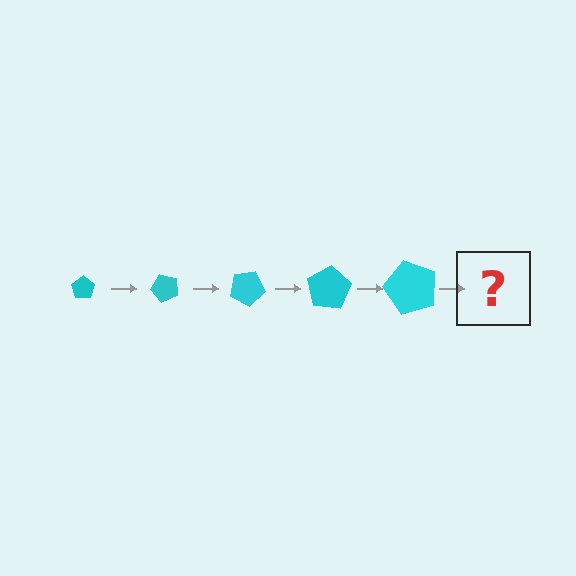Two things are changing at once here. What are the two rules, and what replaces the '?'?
The two rules are that the pentagon grows larger each step and it rotates 50 degrees each step. The '?' should be a pentagon, larger than the previous one and rotated 250 degrees from the start.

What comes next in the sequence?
The next element should be a pentagon, larger than the previous one and rotated 250 degrees from the start.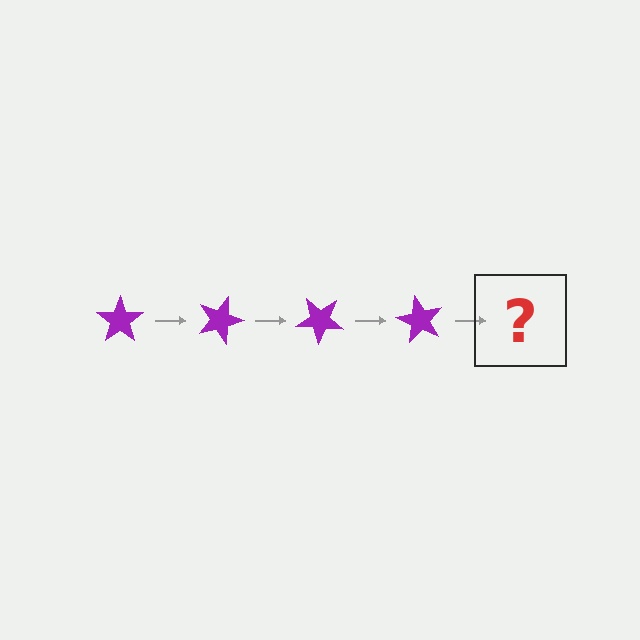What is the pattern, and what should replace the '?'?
The pattern is that the star rotates 20 degrees each step. The '?' should be a purple star rotated 80 degrees.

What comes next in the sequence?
The next element should be a purple star rotated 80 degrees.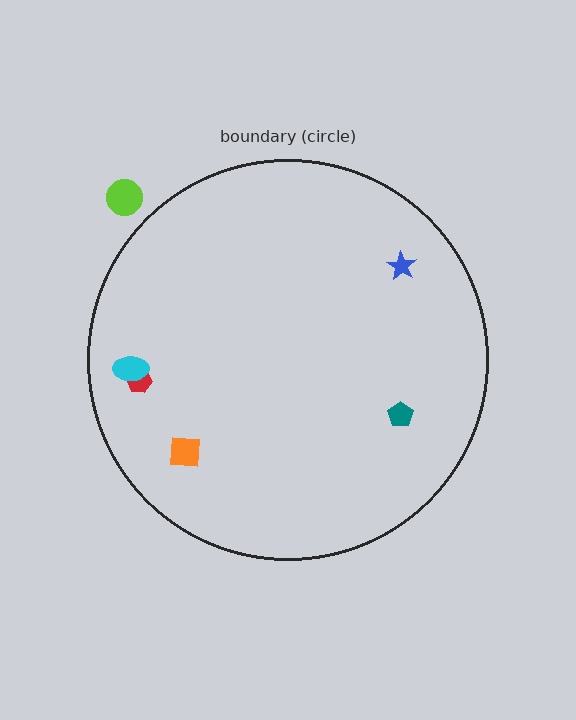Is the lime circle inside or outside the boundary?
Outside.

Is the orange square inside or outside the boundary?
Inside.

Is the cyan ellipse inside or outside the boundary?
Inside.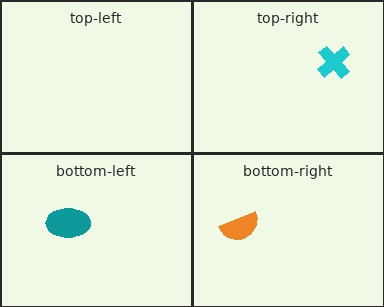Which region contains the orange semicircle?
The bottom-right region.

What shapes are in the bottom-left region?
The teal ellipse.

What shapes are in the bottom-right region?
The orange semicircle.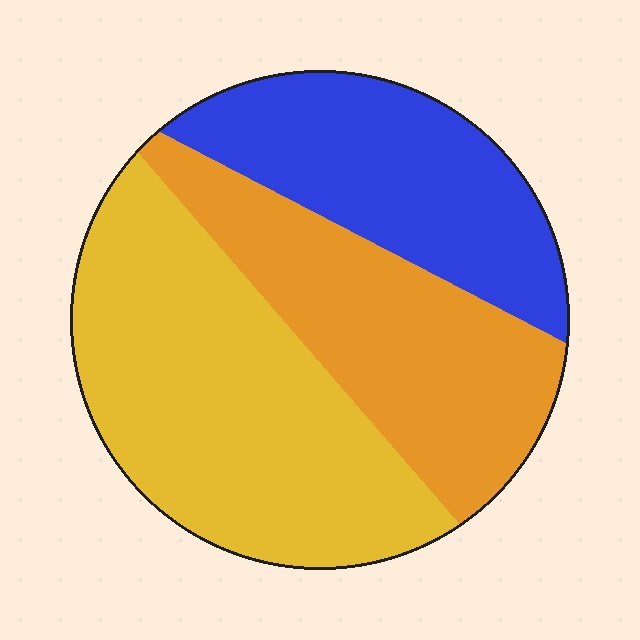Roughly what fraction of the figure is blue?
Blue covers around 25% of the figure.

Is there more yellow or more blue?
Yellow.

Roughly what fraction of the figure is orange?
Orange takes up about one third (1/3) of the figure.